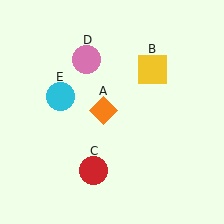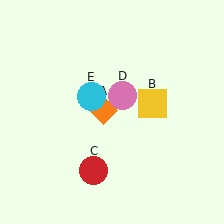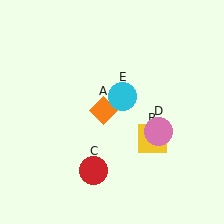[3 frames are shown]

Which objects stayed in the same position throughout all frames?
Orange diamond (object A) and red circle (object C) remained stationary.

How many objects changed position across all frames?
3 objects changed position: yellow square (object B), pink circle (object D), cyan circle (object E).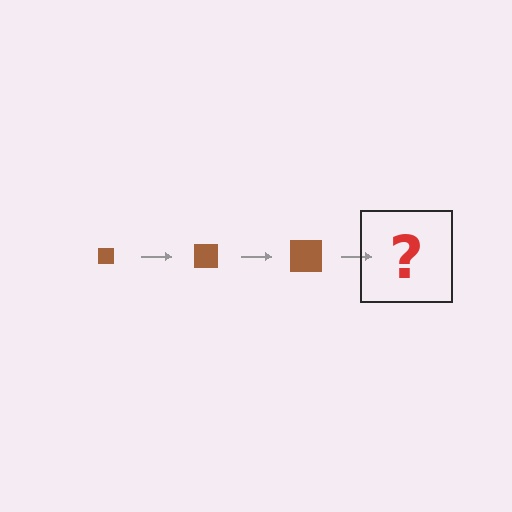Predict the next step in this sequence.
The next step is a brown square, larger than the previous one.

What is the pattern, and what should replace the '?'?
The pattern is that the square gets progressively larger each step. The '?' should be a brown square, larger than the previous one.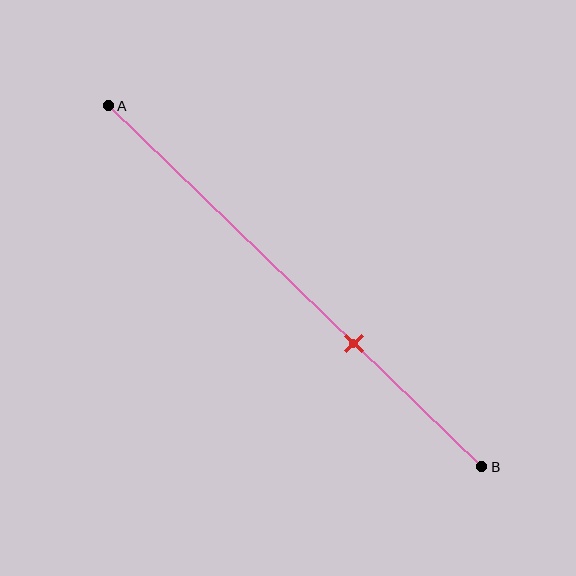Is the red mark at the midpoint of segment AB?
No, the mark is at about 65% from A, not at the 50% midpoint.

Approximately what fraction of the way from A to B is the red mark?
The red mark is approximately 65% of the way from A to B.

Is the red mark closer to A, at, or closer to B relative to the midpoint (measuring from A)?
The red mark is closer to point B than the midpoint of segment AB.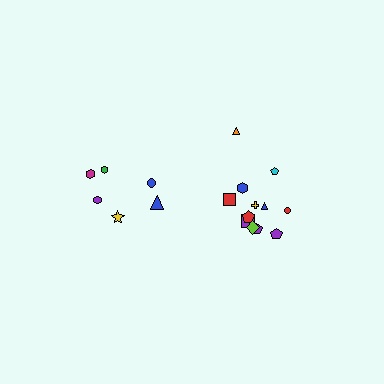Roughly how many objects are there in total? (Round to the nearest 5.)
Roughly 20 objects in total.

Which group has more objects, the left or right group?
The right group.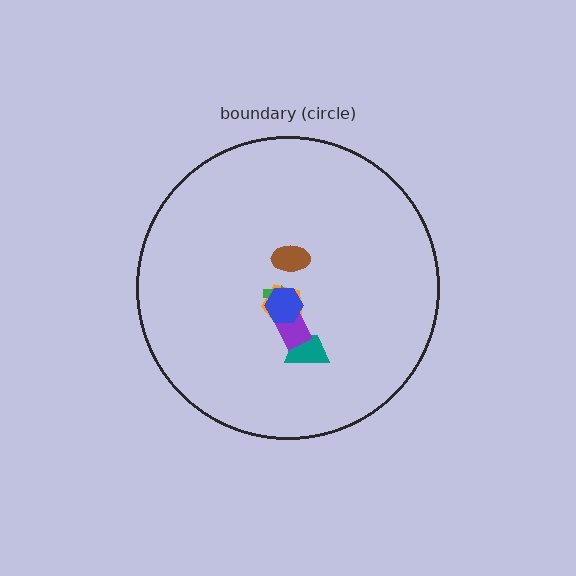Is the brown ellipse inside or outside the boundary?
Inside.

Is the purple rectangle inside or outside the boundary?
Inside.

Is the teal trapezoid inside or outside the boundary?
Inside.